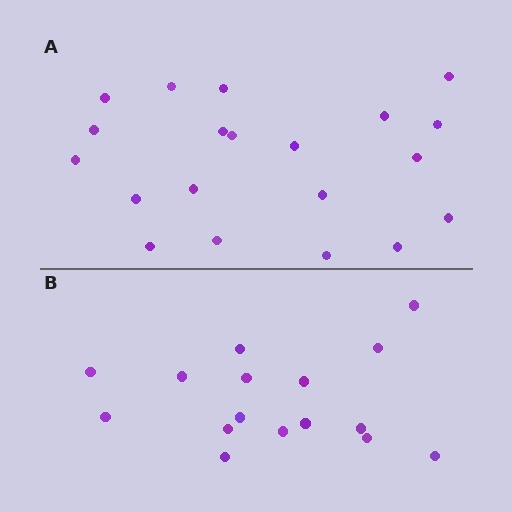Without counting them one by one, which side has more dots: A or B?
Region A (the top region) has more dots.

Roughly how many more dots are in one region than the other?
Region A has about 4 more dots than region B.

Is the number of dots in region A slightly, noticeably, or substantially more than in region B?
Region A has noticeably more, but not dramatically so. The ratio is roughly 1.2 to 1.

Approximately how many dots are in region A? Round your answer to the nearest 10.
About 20 dots.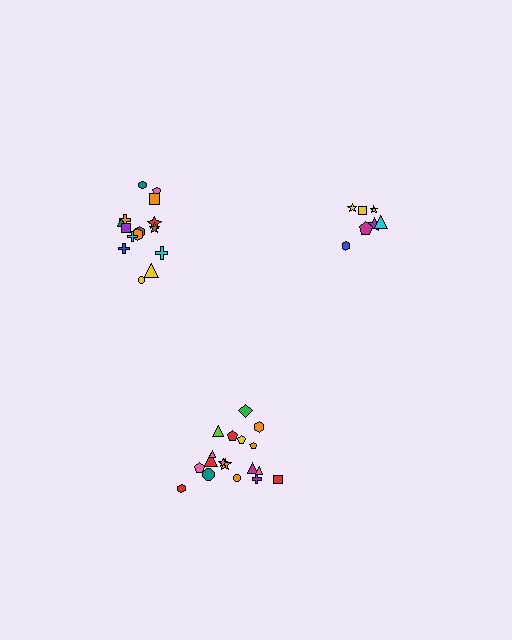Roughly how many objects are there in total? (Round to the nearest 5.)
Roughly 40 objects in total.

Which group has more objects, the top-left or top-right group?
The top-left group.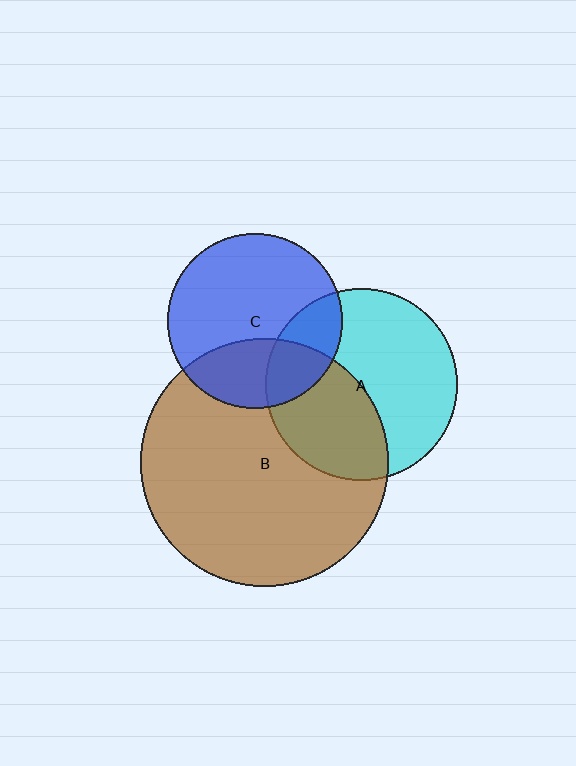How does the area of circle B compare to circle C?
Approximately 2.0 times.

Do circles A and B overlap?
Yes.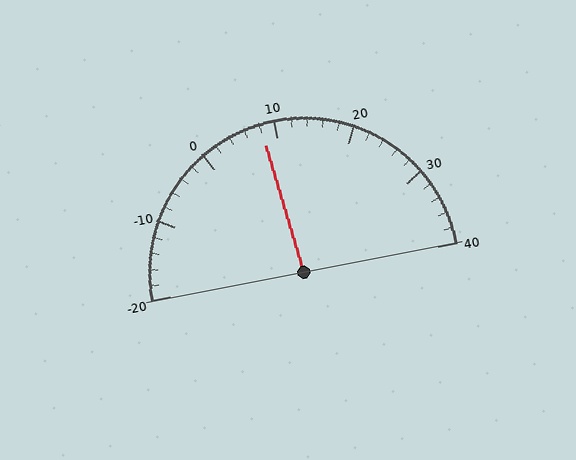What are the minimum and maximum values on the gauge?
The gauge ranges from -20 to 40.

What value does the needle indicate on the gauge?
The needle indicates approximately 8.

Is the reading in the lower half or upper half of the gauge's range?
The reading is in the lower half of the range (-20 to 40).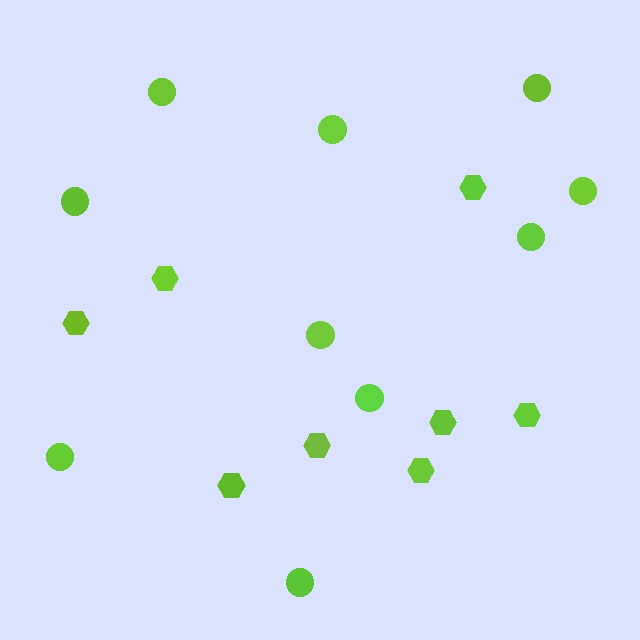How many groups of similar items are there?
There are 2 groups: one group of circles (10) and one group of hexagons (8).